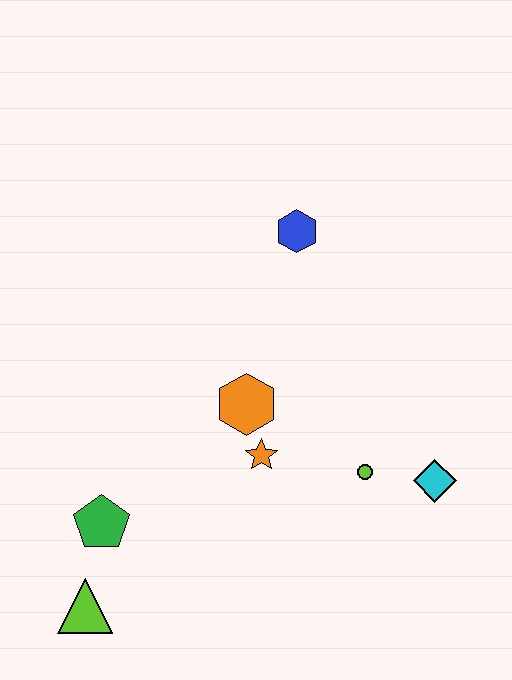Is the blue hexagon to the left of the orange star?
No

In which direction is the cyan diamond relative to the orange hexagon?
The cyan diamond is to the right of the orange hexagon.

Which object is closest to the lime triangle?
The green pentagon is closest to the lime triangle.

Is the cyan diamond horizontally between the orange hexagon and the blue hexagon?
No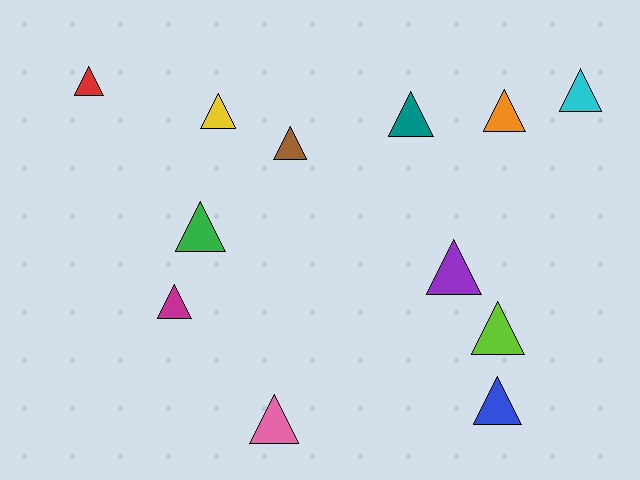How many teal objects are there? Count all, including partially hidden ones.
There is 1 teal object.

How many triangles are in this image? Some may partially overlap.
There are 12 triangles.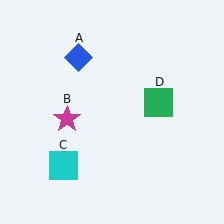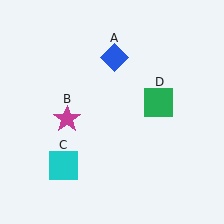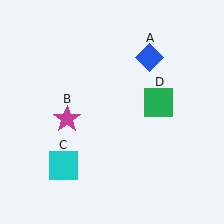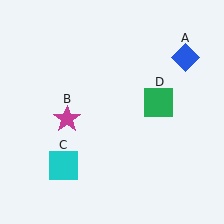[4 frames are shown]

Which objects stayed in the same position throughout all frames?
Magenta star (object B) and cyan square (object C) and green square (object D) remained stationary.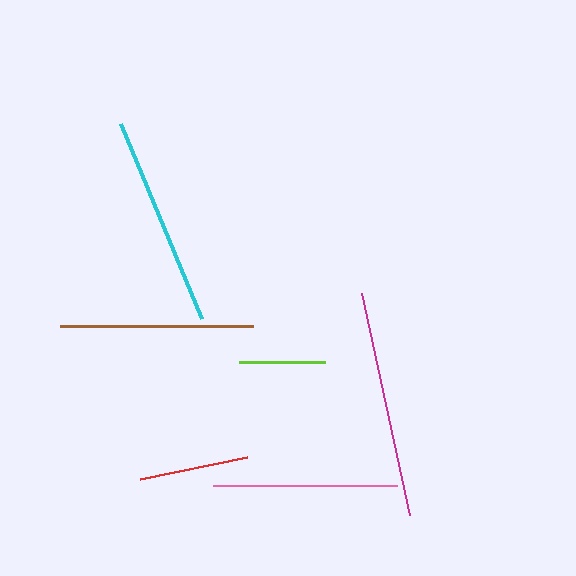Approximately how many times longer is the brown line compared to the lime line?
The brown line is approximately 2.2 times the length of the lime line.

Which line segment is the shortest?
The lime line is the shortest at approximately 86 pixels.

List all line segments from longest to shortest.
From longest to shortest: magenta, cyan, brown, pink, red, lime.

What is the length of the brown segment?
The brown segment is approximately 193 pixels long.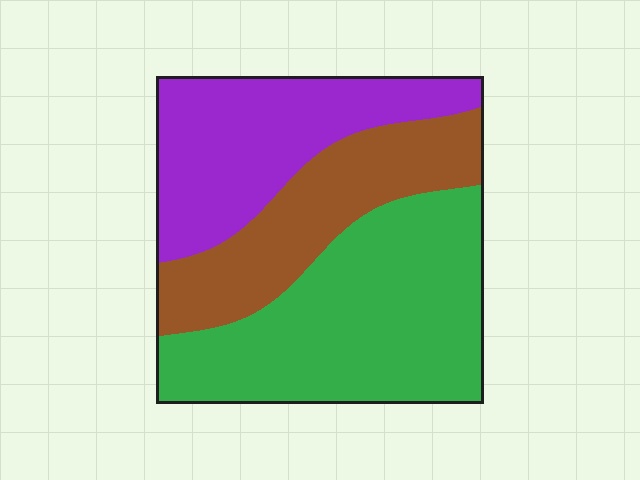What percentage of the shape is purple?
Purple takes up about one third (1/3) of the shape.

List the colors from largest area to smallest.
From largest to smallest: green, purple, brown.